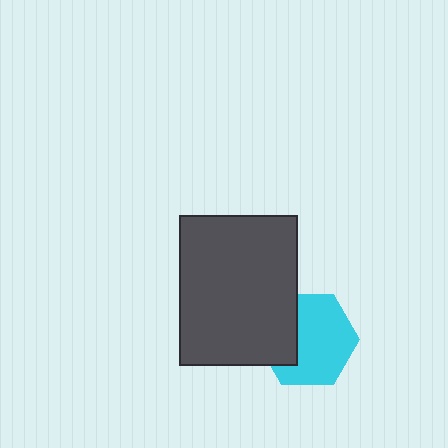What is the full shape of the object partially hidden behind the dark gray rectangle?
The partially hidden object is a cyan hexagon.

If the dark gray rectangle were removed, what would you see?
You would see the complete cyan hexagon.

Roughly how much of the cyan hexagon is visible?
Most of it is visible (roughly 69%).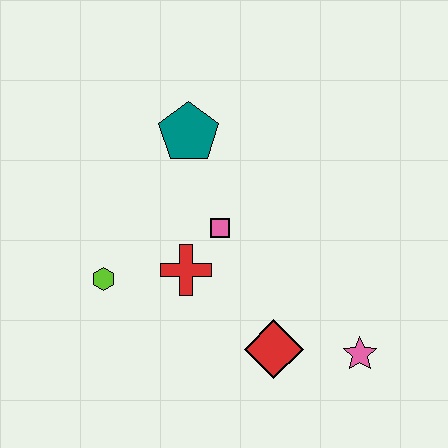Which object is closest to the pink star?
The red diamond is closest to the pink star.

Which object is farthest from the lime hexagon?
The pink star is farthest from the lime hexagon.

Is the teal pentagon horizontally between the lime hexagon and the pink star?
Yes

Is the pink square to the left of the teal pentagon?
No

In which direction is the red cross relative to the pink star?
The red cross is to the left of the pink star.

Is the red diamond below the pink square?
Yes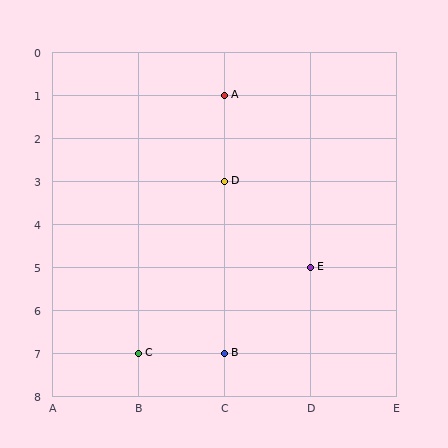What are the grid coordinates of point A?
Point A is at grid coordinates (C, 1).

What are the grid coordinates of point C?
Point C is at grid coordinates (B, 7).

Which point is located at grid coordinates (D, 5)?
Point E is at (D, 5).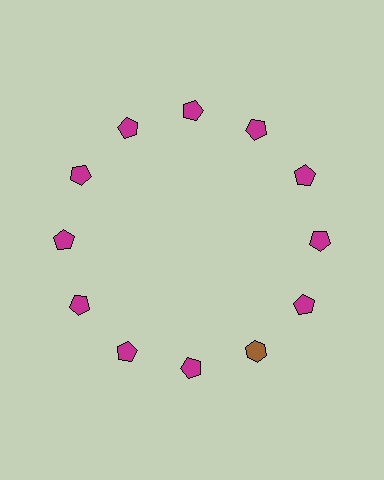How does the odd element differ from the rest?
It differs in both color (brown instead of magenta) and shape (hexagon instead of pentagon).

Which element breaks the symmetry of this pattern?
The brown hexagon at roughly the 5 o'clock position breaks the symmetry. All other shapes are magenta pentagons.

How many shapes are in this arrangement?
There are 12 shapes arranged in a ring pattern.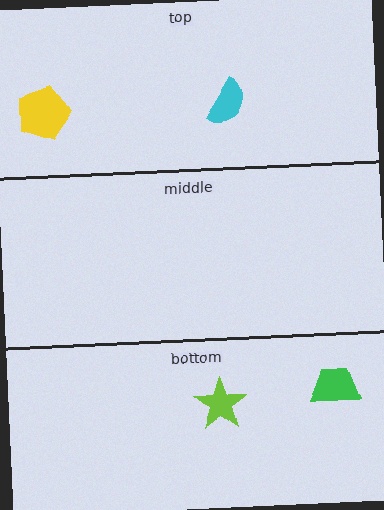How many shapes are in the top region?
2.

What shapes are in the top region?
The cyan semicircle, the yellow pentagon.